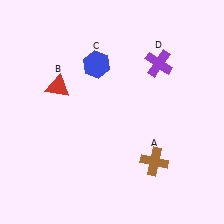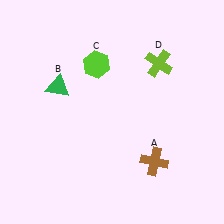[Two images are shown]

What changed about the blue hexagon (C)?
In Image 1, C is blue. In Image 2, it changed to lime.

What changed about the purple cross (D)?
In Image 1, D is purple. In Image 2, it changed to lime.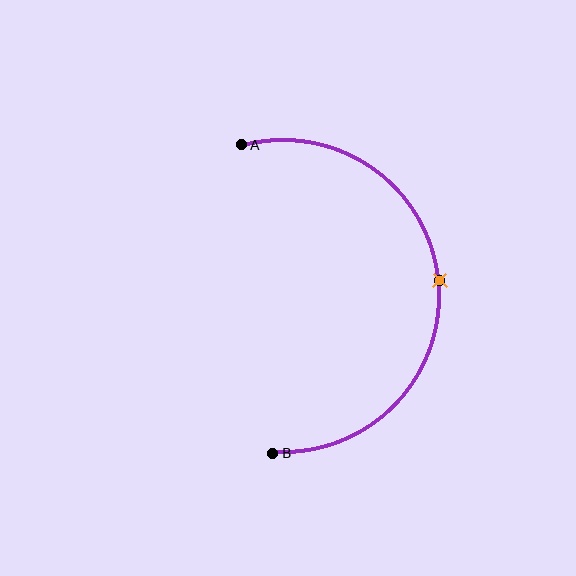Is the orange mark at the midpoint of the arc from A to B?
Yes. The orange mark lies on the arc at equal arc-length from both A and B — it is the arc midpoint.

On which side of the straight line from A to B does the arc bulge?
The arc bulges to the right of the straight line connecting A and B.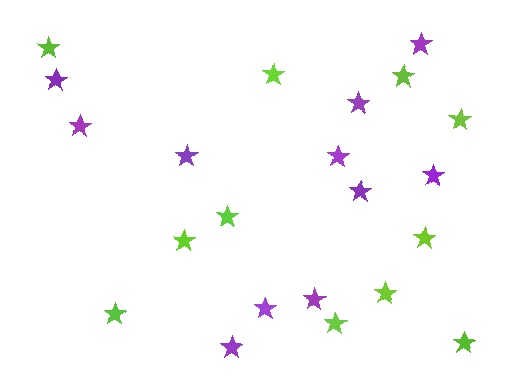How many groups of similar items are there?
There are 2 groups: one group of lime stars (11) and one group of purple stars (11).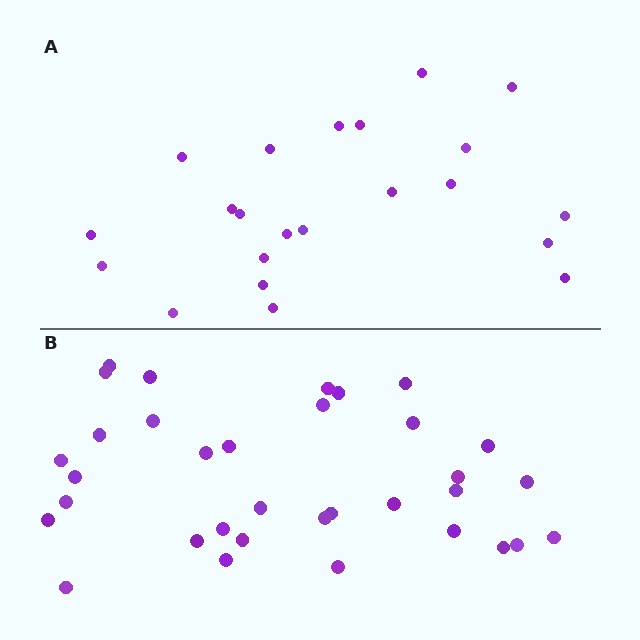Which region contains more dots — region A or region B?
Region B (the bottom region) has more dots.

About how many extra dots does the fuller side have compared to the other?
Region B has roughly 12 or so more dots than region A.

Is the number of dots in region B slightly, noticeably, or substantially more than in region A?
Region B has substantially more. The ratio is roughly 1.5 to 1.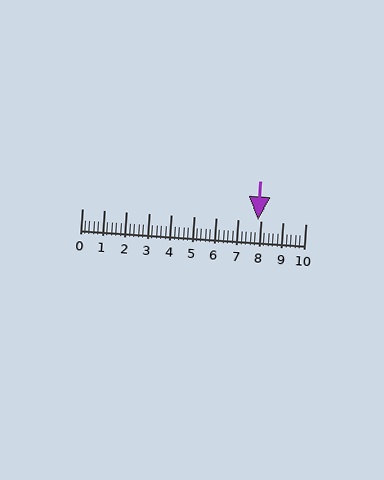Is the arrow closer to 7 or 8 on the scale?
The arrow is closer to 8.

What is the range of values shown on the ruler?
The ruler shows values from 0 to 10.